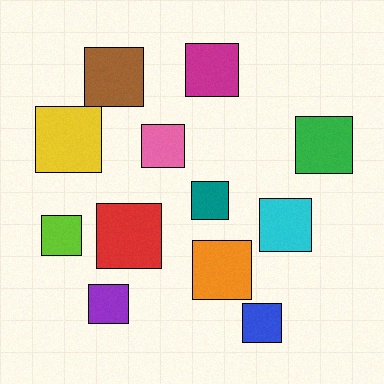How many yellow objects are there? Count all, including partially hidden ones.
There is 1 yellow object.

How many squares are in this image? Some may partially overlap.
There are 12 squares.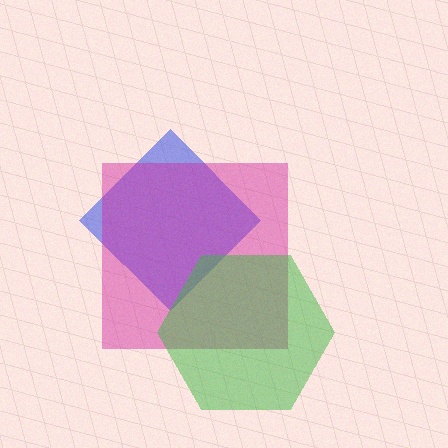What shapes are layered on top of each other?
The layered shapes are: a blue diamond, a magenta square, a green hexagon.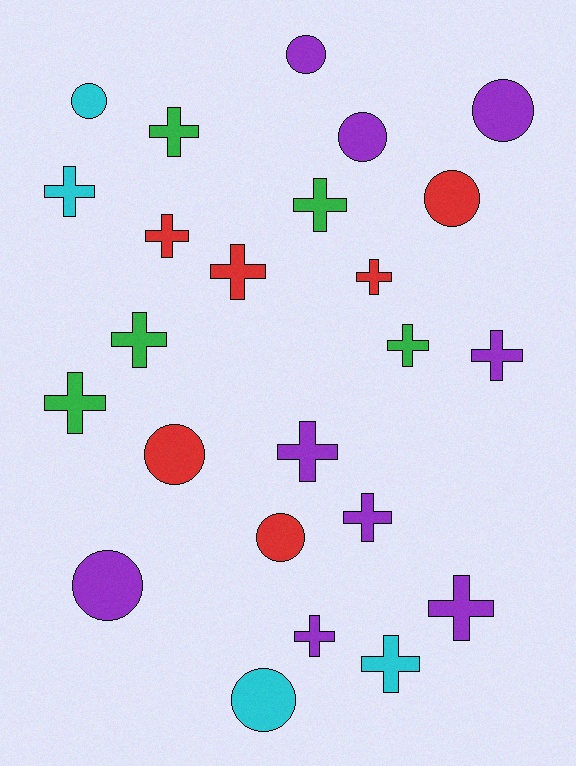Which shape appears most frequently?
Cross, with 15 objects.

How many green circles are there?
There are no green circles.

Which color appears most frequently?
Purple, with 9 objects.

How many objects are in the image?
There are 24 objects.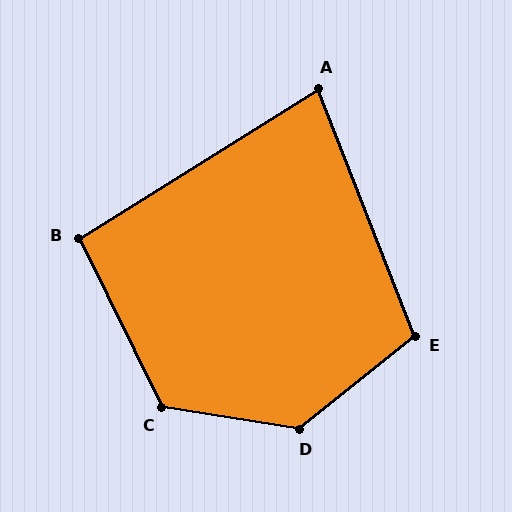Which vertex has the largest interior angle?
D, at approximately 132 degrees.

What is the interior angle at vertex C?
Approximately 125 degrees (obtuse).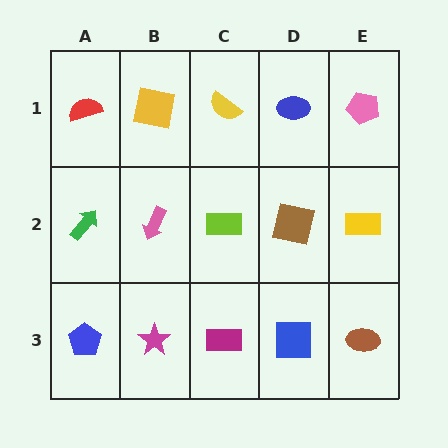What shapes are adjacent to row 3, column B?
A pink arrow (row 2, column B), a blue pentagon (row 3, column A), a magenta rectangle (row 3, column C).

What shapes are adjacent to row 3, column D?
A brown square (row 2, column D), a magenta rectangle (row 3, column C), a brown ellipse (row 3, column E).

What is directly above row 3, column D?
A brown square.